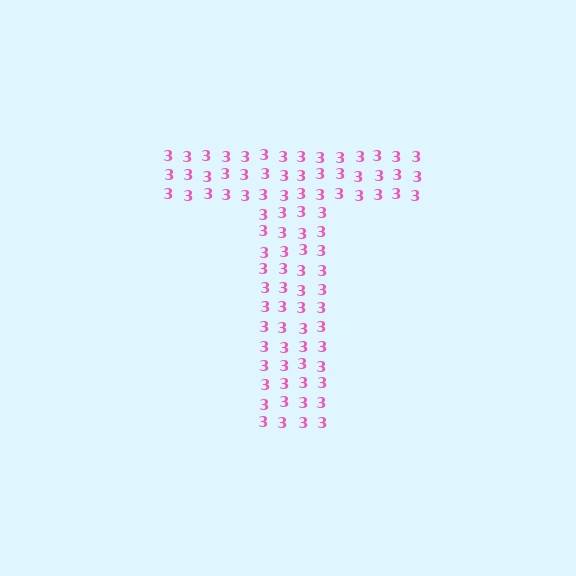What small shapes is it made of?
It is made of small digit 3's.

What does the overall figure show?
The overall figure shows the letter T.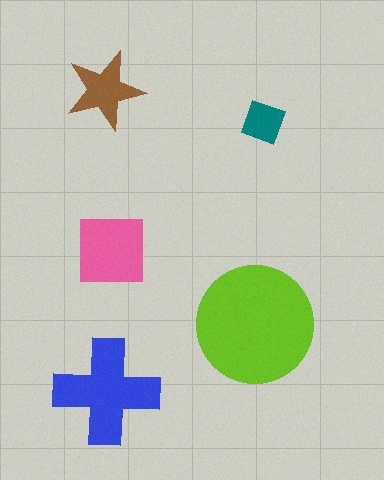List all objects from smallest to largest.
The teal diamond, the brown star, the pink square, the blue cross, the lime circle.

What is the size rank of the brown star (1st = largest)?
4th.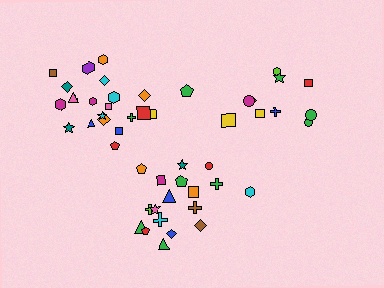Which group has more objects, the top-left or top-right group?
The top-left group.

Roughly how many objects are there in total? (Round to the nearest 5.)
Roughly 50 objects in total.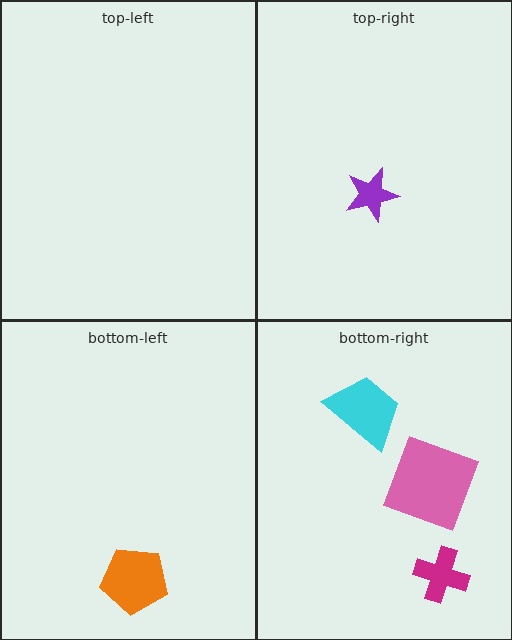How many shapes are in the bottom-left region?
1.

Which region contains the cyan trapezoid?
The bottom-right region.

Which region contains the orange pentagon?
The bottom-left region.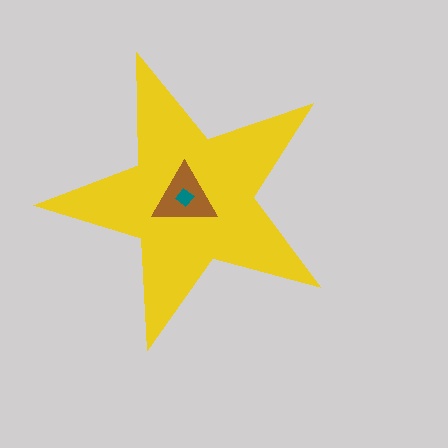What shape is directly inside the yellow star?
The brown triangle.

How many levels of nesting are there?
3.